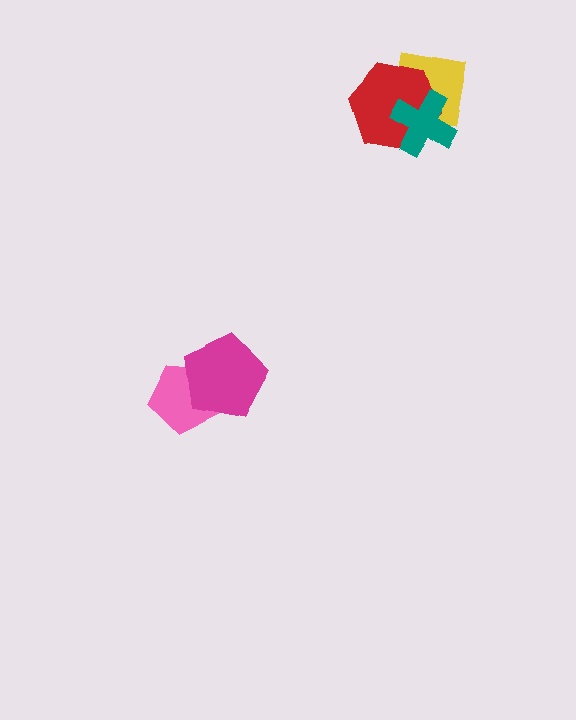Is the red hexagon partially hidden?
Yes, it is partially covered by another shape.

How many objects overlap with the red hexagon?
2 objects overlap with the red hexagon.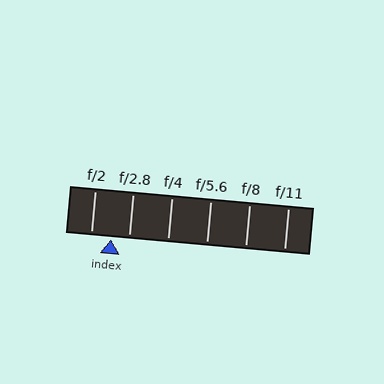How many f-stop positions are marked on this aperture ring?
There are 6 f-stop positions marked.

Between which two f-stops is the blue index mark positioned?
The index mark is between f/2 and f/2.8.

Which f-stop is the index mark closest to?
The index mark is closest to f/2.8.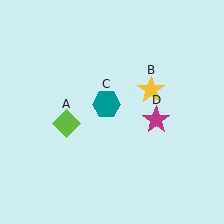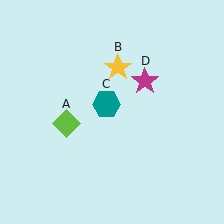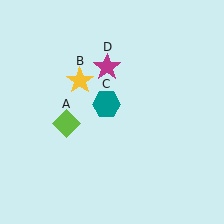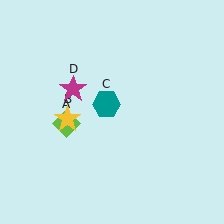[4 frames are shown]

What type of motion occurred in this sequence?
The yellow star (object B), magenta star (object D) rotated counterclockwise around the center of the scene.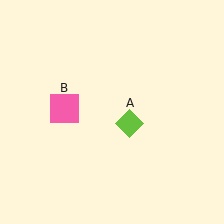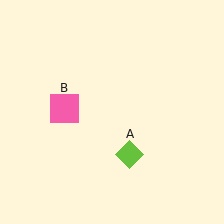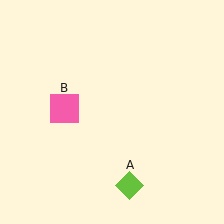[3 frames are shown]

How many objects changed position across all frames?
1 object changed position: lime diamond (object A).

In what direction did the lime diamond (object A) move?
The lime diamond (object A) moved down.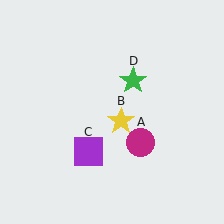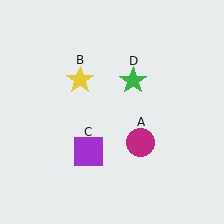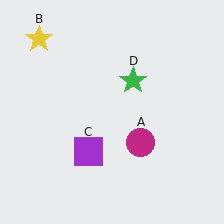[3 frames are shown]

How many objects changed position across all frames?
1 object changed position: yellow star (object B).